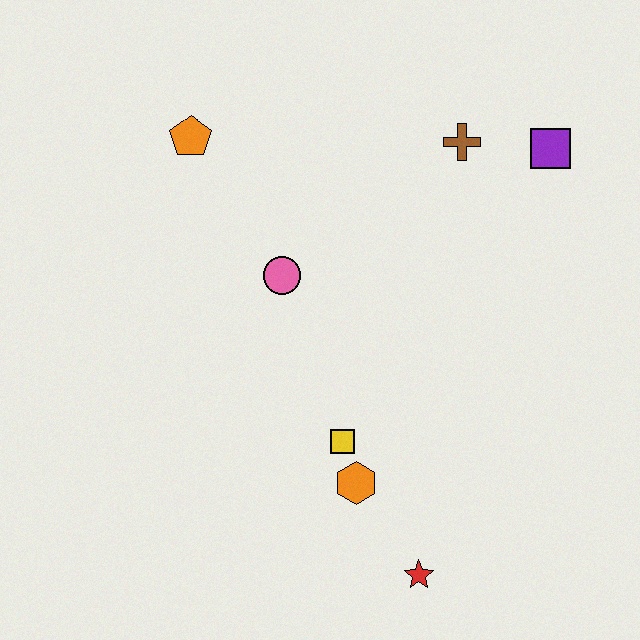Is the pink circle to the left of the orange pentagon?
No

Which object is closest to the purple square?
The brown cross is closest to the purple square.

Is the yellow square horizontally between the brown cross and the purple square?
No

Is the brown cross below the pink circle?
No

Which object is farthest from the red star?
The orange pentagon is farthest from the red star.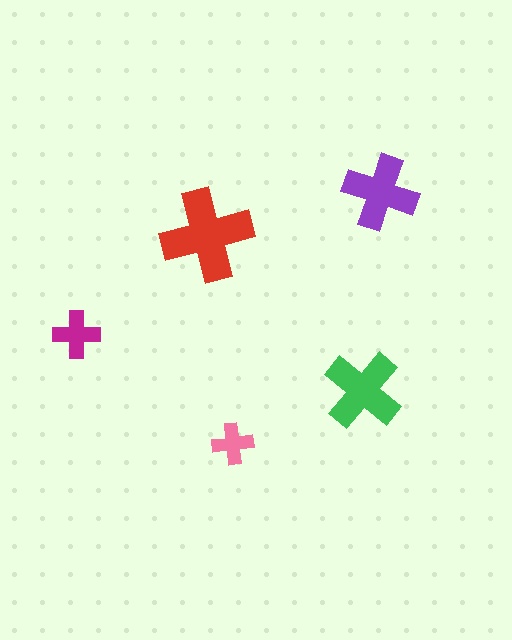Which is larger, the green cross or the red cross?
The red one.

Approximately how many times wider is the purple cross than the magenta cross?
About 1.5 times wider.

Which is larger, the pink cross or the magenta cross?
The magenta one.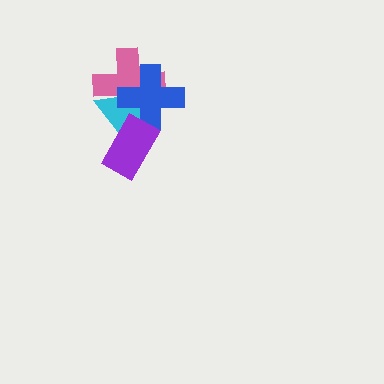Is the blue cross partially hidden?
Yes, it is partially covered by another shape.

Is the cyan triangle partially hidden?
Yes, it is partially covered by another shape.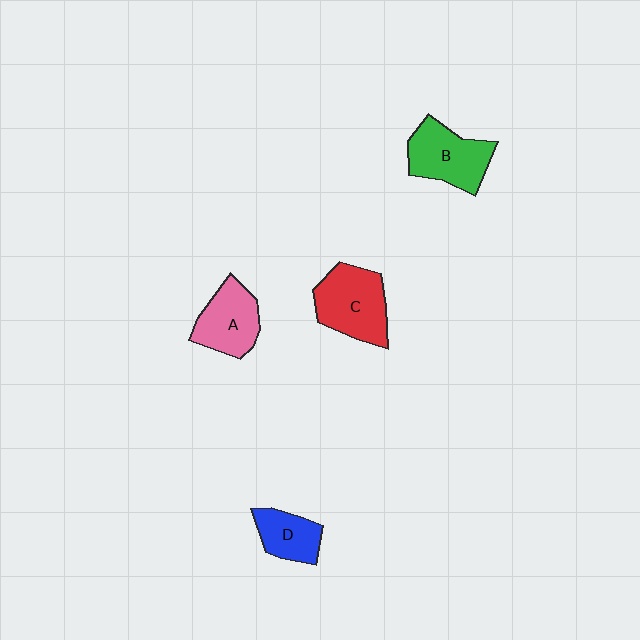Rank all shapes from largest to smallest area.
From largest to smallest: C (red), B (green), A (pink), D (blue).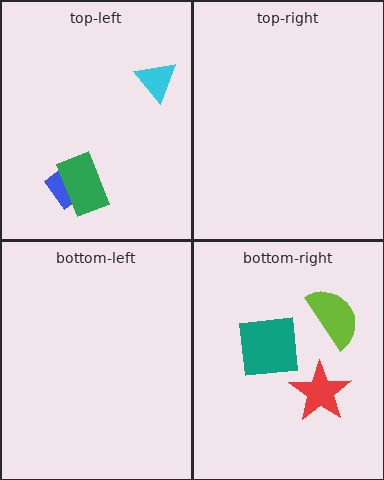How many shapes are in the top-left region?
3.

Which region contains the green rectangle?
The top-left region.